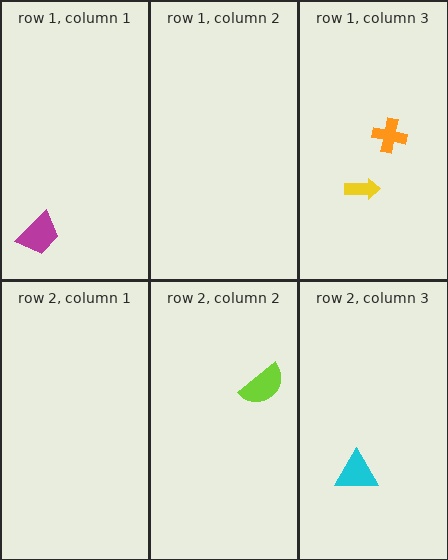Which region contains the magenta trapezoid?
The row 1, column 1 region.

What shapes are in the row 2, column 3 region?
The cyan triangle.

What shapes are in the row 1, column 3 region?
The yellow arrow, the orange cross.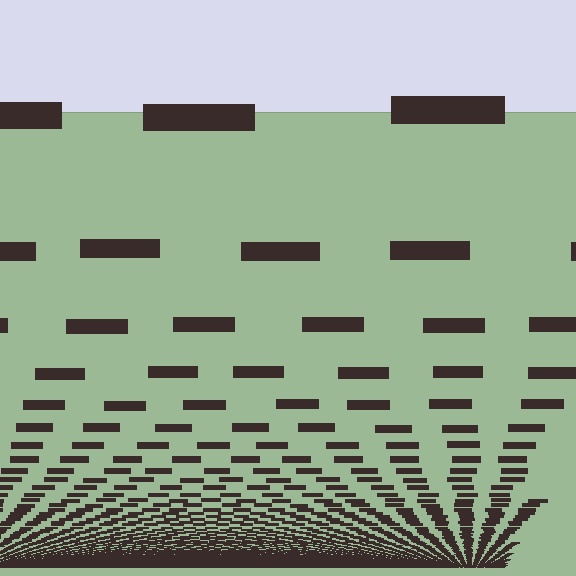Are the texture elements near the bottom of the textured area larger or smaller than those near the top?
Smaller. The gradient is inverted — elements near the bottom are smaller and denser.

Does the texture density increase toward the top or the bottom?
Density increases toward the bottom.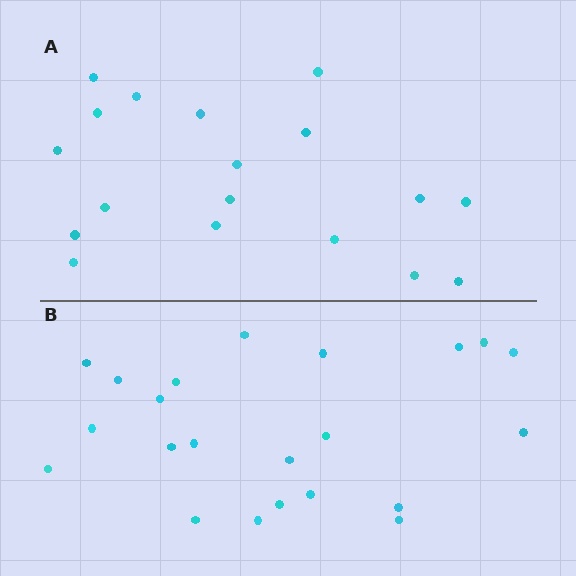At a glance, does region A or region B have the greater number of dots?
Region B (the bottom region) has more dots.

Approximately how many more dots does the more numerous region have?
Region B has about 4 more dots than region A.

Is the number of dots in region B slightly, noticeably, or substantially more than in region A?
Region B has only slightly more — the two regions are fairly close. The ratio is roughly 1.2 to 1.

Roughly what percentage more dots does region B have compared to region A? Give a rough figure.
About 20% more.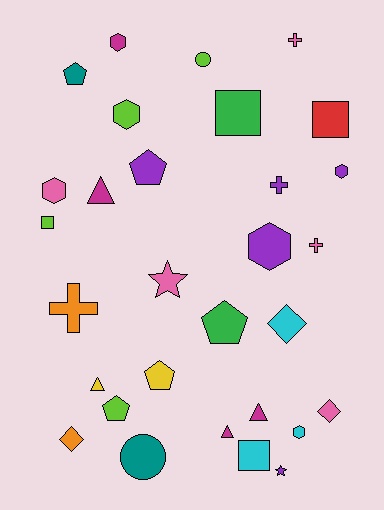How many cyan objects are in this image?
There are 3 cyan objects.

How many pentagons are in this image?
There are 5 pentagons.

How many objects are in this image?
There are 30 objects.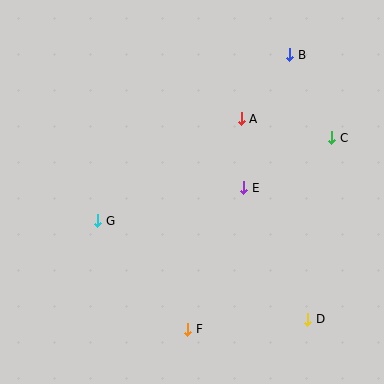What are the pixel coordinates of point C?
Point C is at (332, 138).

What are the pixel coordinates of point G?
Point G is at (98, 221).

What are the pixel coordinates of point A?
Point A is at (241, 119).